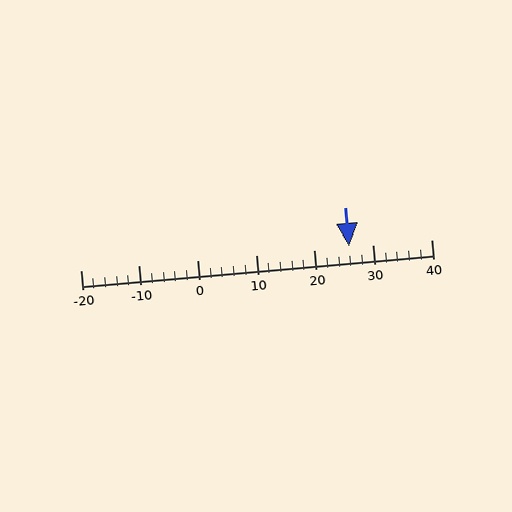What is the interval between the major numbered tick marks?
The major tick marks are spaced 10 units apart.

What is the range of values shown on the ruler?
The ruler shows values from -20 to 40.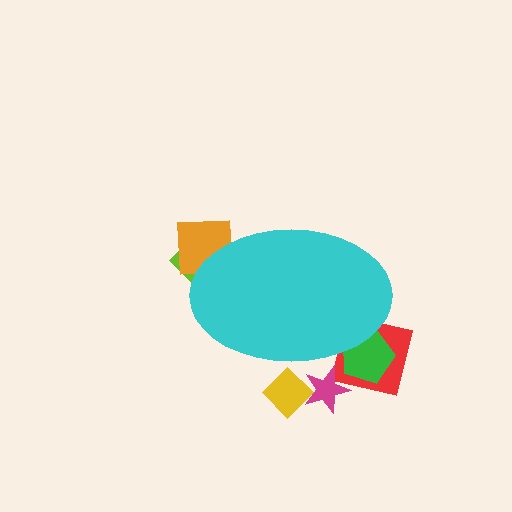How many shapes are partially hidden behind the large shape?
6 shapes are partially hidden.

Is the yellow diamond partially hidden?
Yes, the yellow diamond is partially hidden behind the cyan ellipse.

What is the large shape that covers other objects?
A cyan ellipse.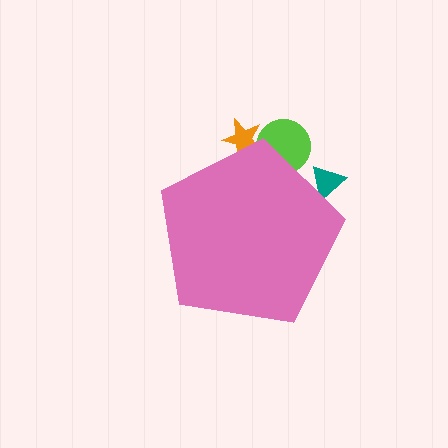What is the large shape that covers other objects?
A pink pentagon.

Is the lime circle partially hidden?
Yes, the lime circle is partially hidden behind the pink pentagon.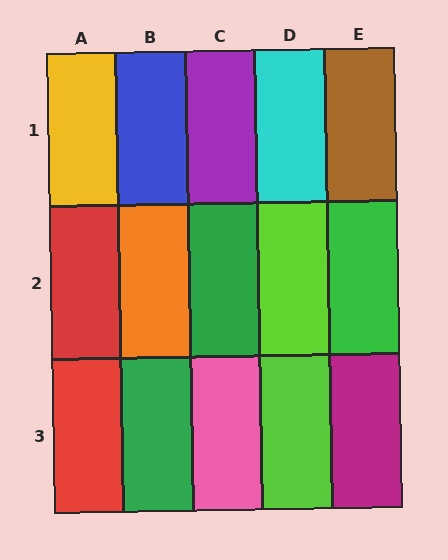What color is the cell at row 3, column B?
Green.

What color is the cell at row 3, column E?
Magenta.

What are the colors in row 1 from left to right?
Yellow, blue, purple, cyan, brown.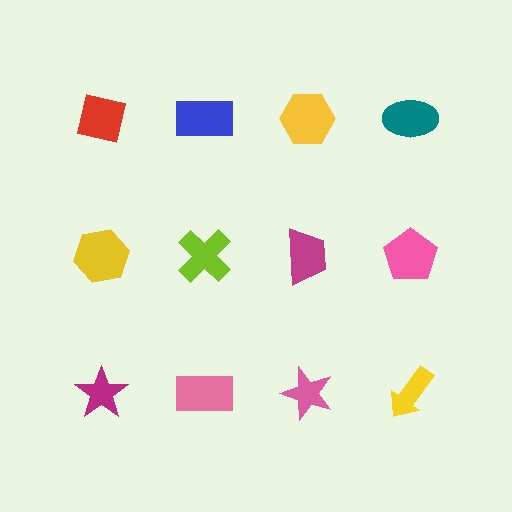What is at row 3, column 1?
A magenta star.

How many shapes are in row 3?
4 shapes.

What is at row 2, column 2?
A lime cross.